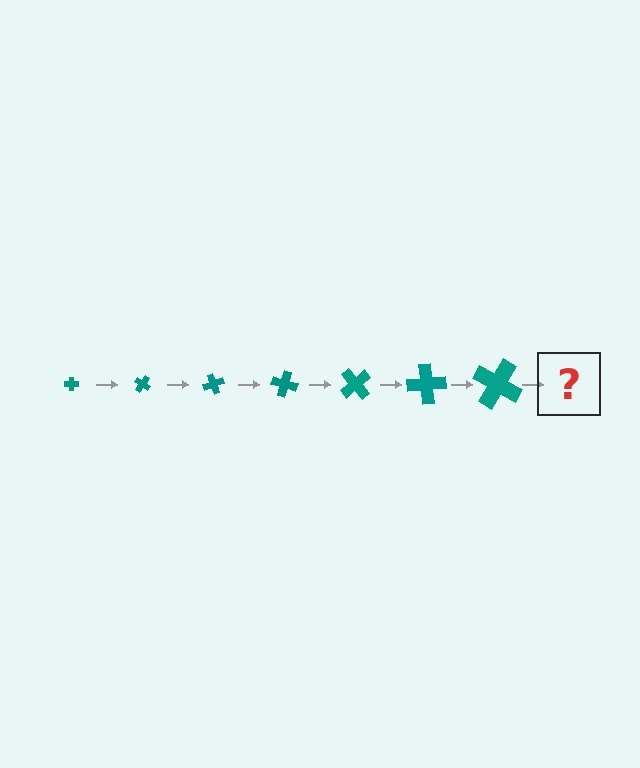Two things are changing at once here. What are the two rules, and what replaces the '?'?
The two rules are that the cross grows larger each step and it rotates 35 degrees each step. The '?' should be a cross, larger than the previous one and rotated 245 degrees from the start.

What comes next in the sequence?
The next element should be a cross, larger than the previous one and rotated 245 degrees from the start.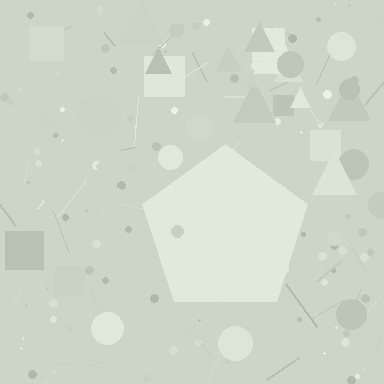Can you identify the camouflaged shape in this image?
The camouflaged shape is a pentagon.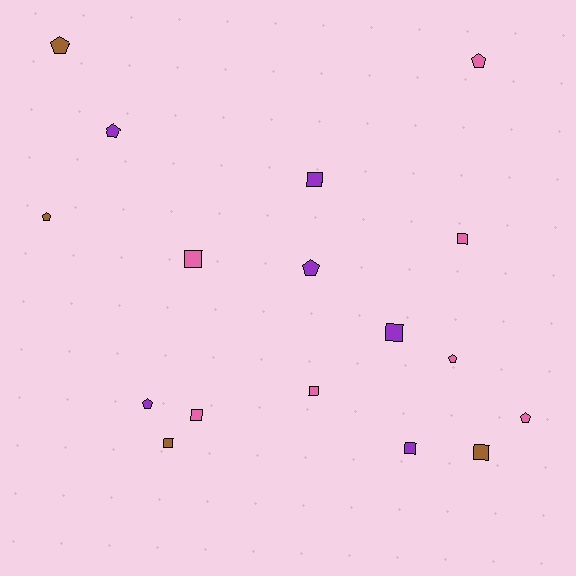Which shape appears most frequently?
Square, with 9 objects.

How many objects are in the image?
There are 17 objects.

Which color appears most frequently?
Pink, with 7 objects.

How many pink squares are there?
There are 4 pink squares.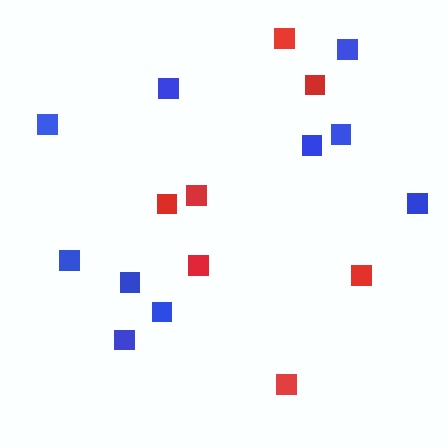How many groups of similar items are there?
There are 2 groups: one group of blue squares (10) and one group of red squares (7).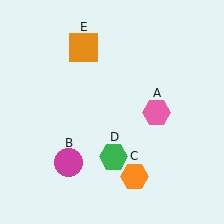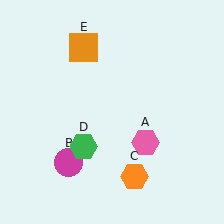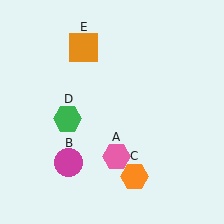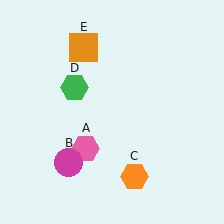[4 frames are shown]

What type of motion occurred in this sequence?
The pink hexagon (object A), green hexagon (object D) rotated clockwise around the center of the scene.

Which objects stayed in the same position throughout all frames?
Magenta circle (object B) and orange hexagon (object C) and orange square (object E) remained stationary.